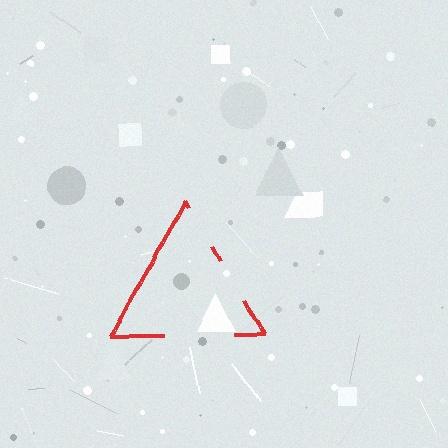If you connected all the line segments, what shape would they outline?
They would outline a triangle.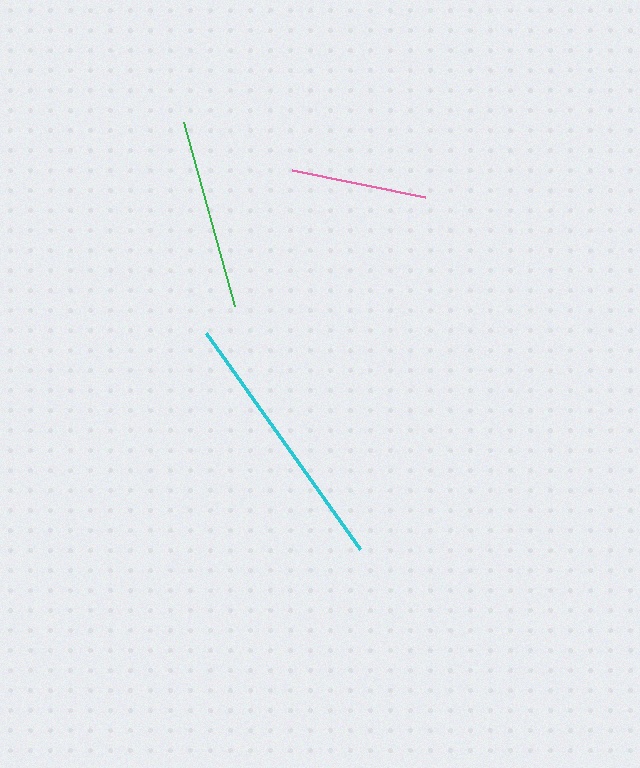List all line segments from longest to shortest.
From longest to shortest: cyan, green, pink.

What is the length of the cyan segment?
The cyan segment is approximately 265 pixels long.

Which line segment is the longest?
The cyan line is the longest at approximately 265 pixels.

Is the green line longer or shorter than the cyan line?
The cyan line is longer than the green line.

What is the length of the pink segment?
The pink segment is approximately 136 pixels long.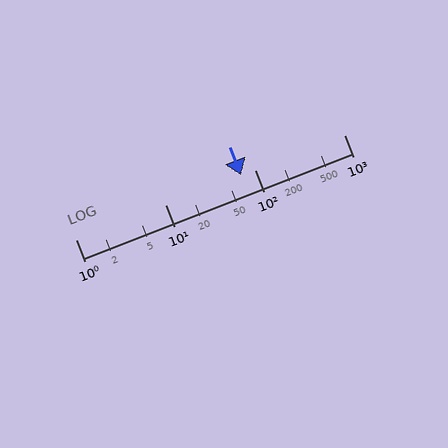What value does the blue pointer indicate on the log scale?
The pointer indicates approximately 71.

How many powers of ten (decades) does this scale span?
The scale spans 3 decades, from 1 to 1000.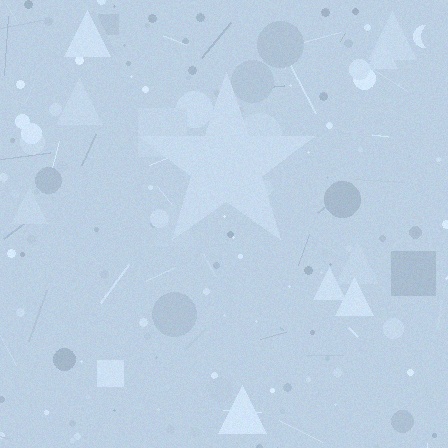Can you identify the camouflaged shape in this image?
The camouflaged shape is a star.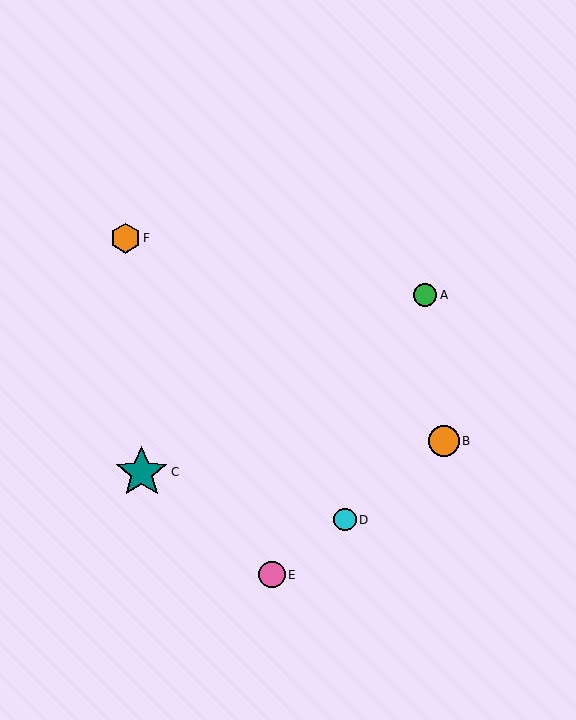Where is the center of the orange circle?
The center of the orange circle is at (444, 441).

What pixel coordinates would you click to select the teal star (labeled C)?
Click at (142, 472) to select the teal star C.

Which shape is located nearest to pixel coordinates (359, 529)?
The cyan circle (labeled D) at (345, 520) is nearest to that location.